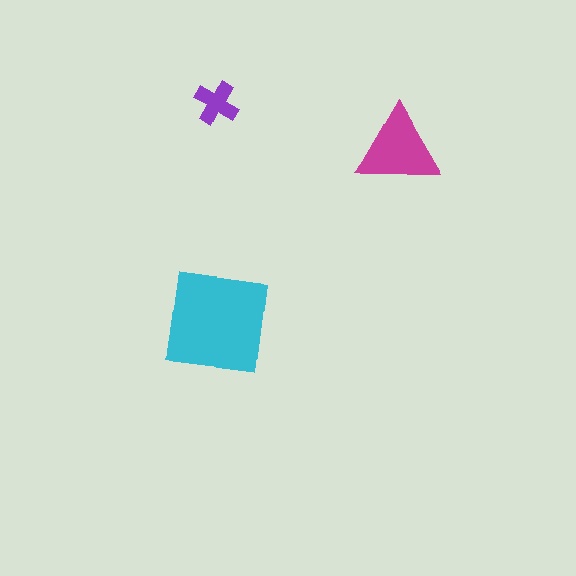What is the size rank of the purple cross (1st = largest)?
3rd.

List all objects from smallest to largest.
The purple cross, the magenta triangle, the cyan square.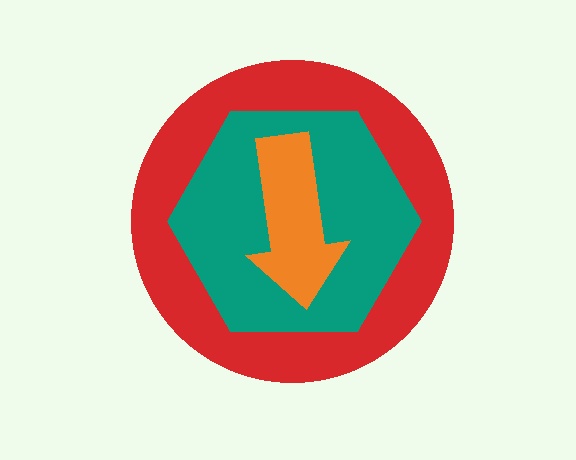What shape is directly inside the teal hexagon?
The orange arrow.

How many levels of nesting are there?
3.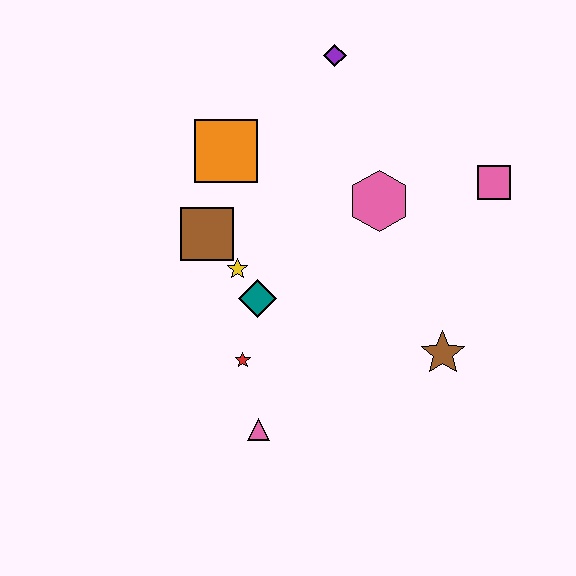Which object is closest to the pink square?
The pink hexagon is closest to the pink square.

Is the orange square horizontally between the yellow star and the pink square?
No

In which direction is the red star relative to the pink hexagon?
The red star is below the pink hexagon.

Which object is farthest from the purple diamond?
The pink triangle is farthest from the purple diamond.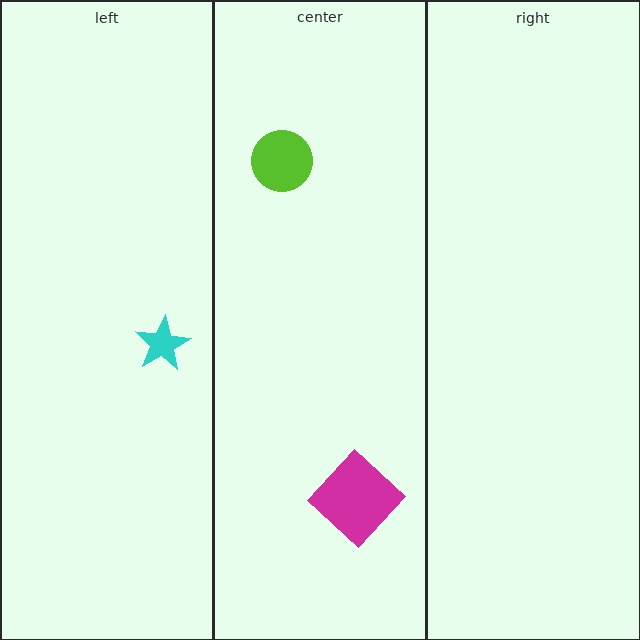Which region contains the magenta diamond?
The center region.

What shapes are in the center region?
The lime circle, the magenta diamond.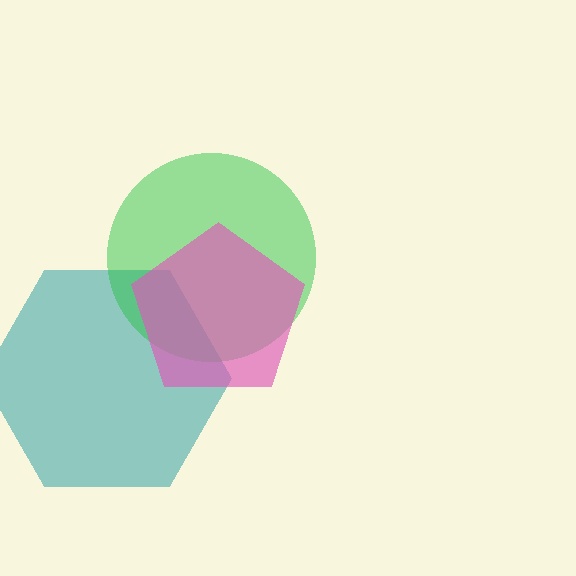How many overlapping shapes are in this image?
There are 3 overlapping shapes in the image.